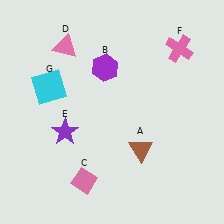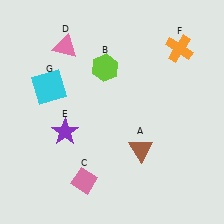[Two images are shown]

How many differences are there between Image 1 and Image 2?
There are 2 differences between the two images.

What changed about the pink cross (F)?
In Image 1, F is pink. In Image 2, it changed to orange.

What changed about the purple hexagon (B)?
In Image 1, B is purple. In Image 2, it changed to lime.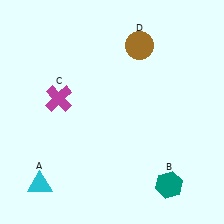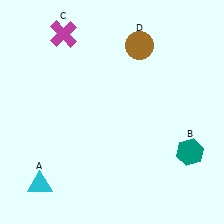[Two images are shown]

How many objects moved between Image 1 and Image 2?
2 objects moved between the two images.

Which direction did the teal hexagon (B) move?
The teal hexagon (B) moved up.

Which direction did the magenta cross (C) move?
The magenta cross (C) moved up.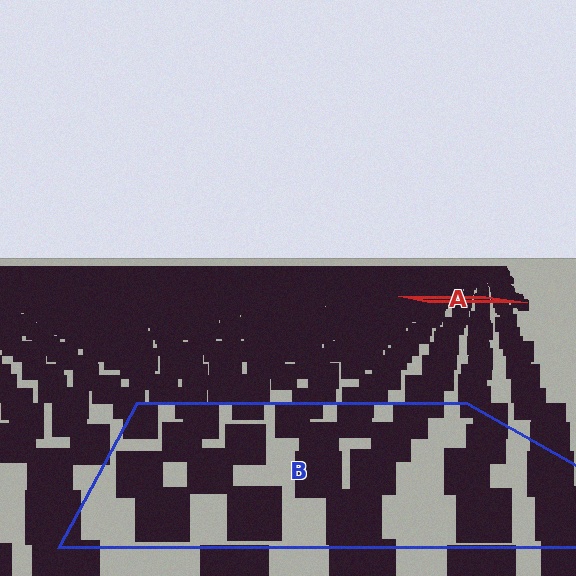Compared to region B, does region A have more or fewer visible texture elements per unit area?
Region A has more texture elements per unit area — they are packed more densely because it is farther away.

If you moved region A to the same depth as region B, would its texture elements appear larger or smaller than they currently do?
They would appear larger. At a closer depth, the same texture elements are projected at a bigger on-screen size.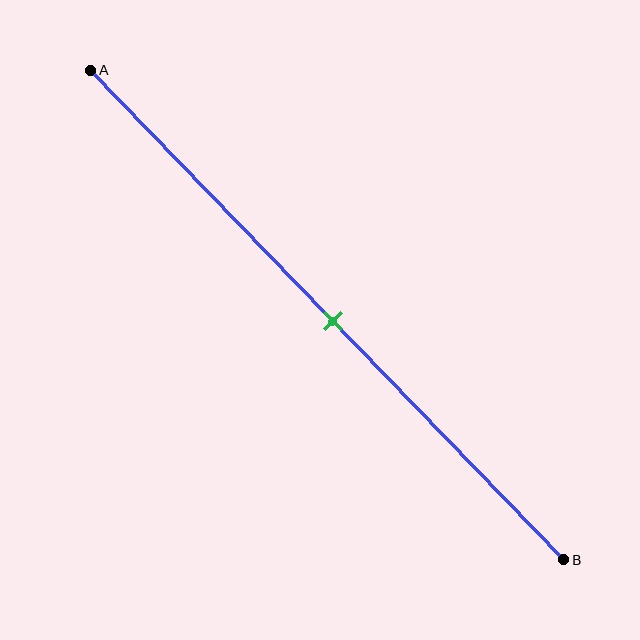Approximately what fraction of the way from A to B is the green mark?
The green mark is approximately 50% of the way from A to B.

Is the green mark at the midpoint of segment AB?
Yes, the mark is approximately at the midpoint.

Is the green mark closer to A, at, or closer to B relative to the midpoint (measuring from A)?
The green mark is approximately at the midpoint of segment AB.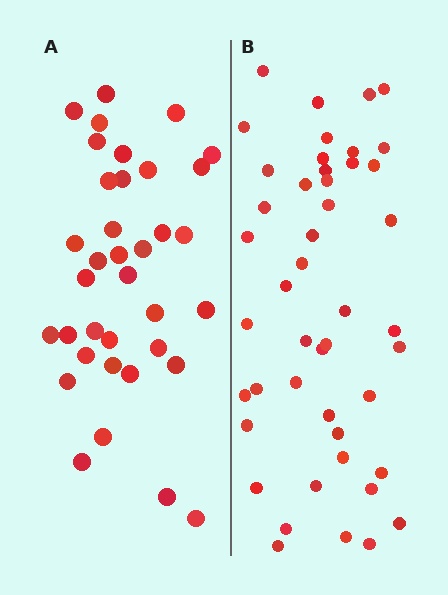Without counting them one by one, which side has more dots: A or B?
Region B (the right region) has more dots.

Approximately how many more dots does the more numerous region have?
Region B has roughly 10 or so more dots than region A.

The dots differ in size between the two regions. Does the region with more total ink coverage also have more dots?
No. Region A has more total ink coverage because its dots are larger, but region B actually contains more individual dots. Total area can be misleading — the number of items is what matters here.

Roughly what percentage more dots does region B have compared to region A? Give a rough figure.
About 30% more.